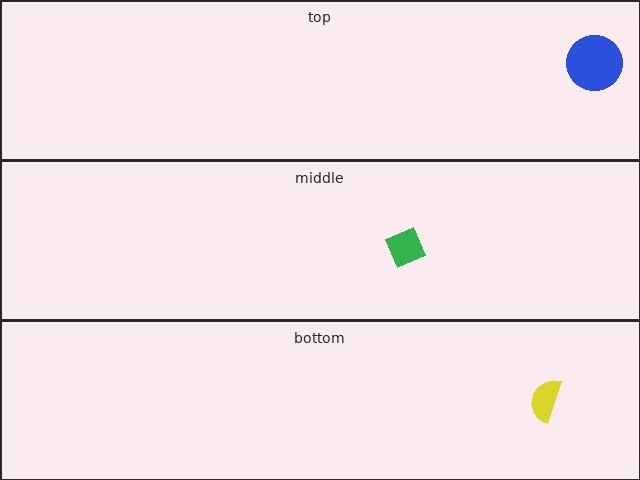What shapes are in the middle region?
The green diamond.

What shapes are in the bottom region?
The yellow semicircle.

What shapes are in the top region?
The blue circle.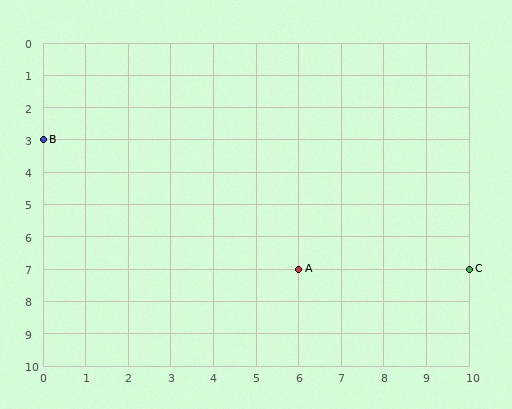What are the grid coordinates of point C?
Point C is at grid coordinates (10, 7).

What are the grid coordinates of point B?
Point B is at grid coordinates (0, 3).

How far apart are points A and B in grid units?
Points A and B are 6 columns and 4 rows apart (about 7.2 grid units diagonally).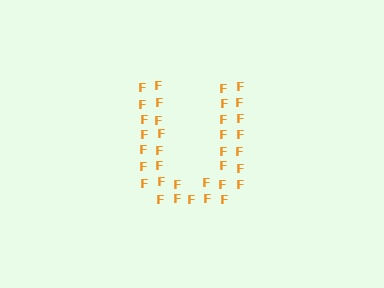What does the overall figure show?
The overall figure shows the letter U.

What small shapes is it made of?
It is made of small letter F's.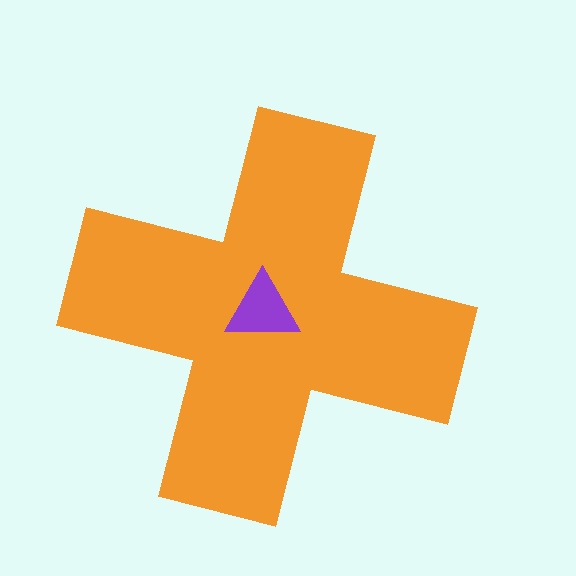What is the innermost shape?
The purple triangle.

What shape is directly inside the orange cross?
The purple triangle.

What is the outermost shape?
The orange cross.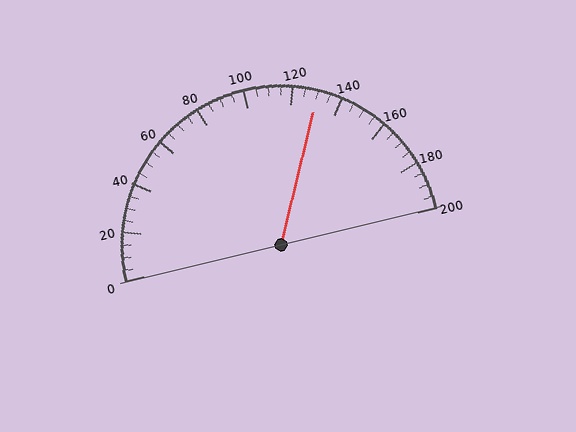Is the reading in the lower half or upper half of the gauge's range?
The reading is in the upper half of the range (0 to 200).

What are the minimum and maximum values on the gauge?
The gauge ranges from 0 to 200.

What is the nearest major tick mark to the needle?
The nearest major tick mark is 120.